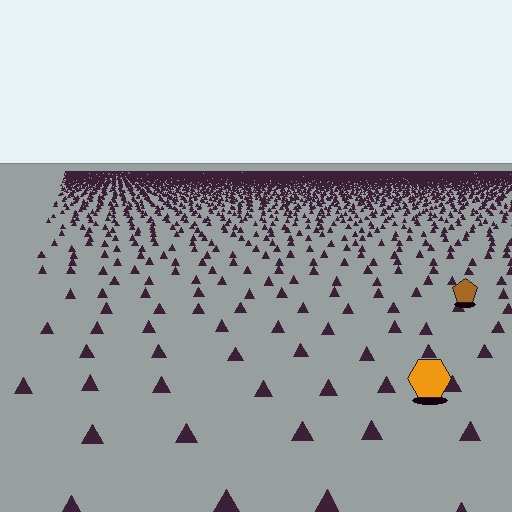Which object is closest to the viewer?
The orange hexagon is closest. The texture marks near it are larger and more spread out.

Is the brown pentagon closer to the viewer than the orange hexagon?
No. The orange hexagon is closer — you can tell from the texture gradient: the ground texture is coarser near it.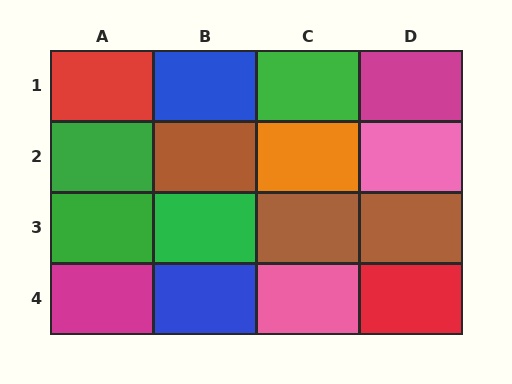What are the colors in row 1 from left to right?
Red, blue, green, magenta.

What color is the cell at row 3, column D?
Brown.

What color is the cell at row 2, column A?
Green.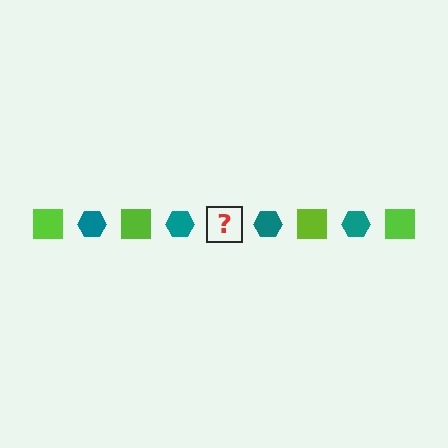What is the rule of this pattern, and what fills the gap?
The rule is that the pattern alternates between lime square and teal hexagon. The gap should be filled with a lime square.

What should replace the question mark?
The question mark should be replaced with a lime square.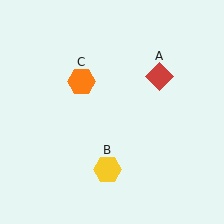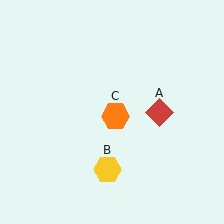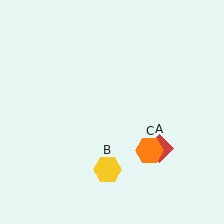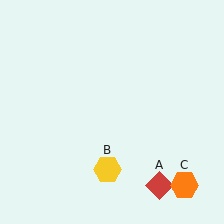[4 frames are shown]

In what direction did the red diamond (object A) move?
The red diamond (object A) moved down.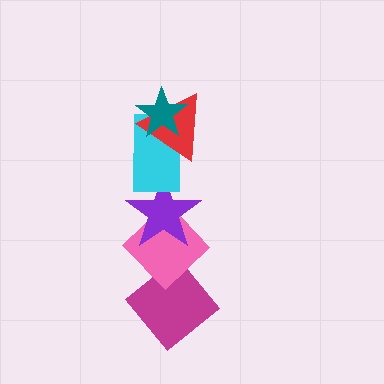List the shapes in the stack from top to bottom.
From top to bottom: the teal star, the red triangle, the cyan rectangle, the purple star, the pink diamond, the magenta diamond.